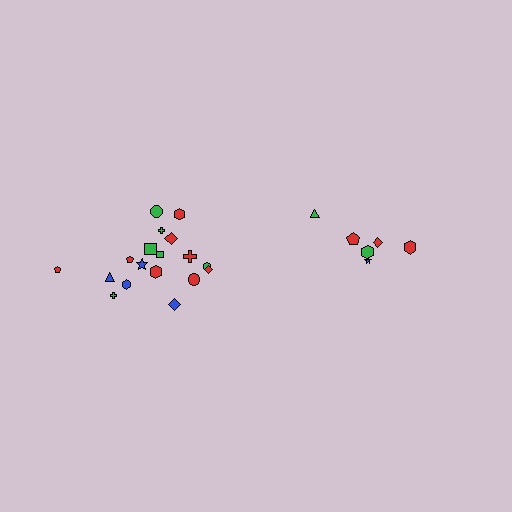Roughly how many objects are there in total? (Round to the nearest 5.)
Roughly 25 objects in total.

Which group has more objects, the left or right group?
The left group.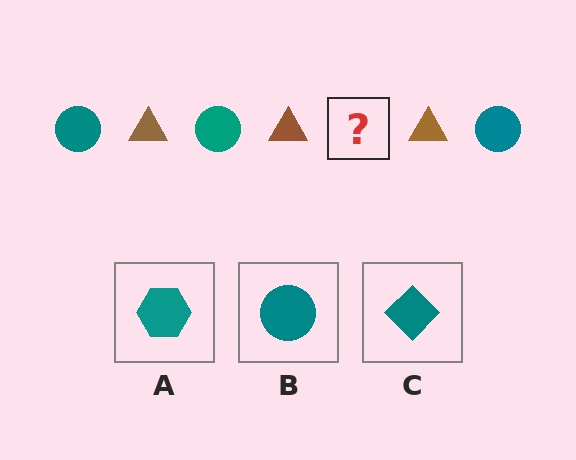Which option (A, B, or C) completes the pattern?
B.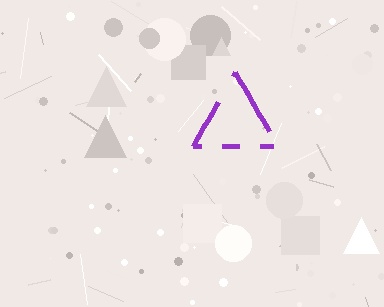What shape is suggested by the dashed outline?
The dashed outline suggests a triangle.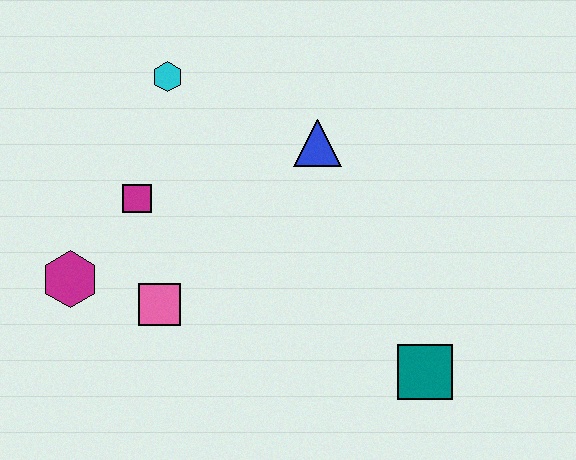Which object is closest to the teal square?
The blue triangle is closest to the teal square.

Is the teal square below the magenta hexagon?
Yes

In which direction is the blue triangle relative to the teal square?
The blue triangle is above the teal square.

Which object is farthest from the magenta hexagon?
The teal square is farthest from the magenta hexagon.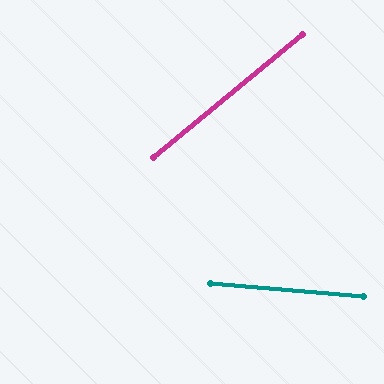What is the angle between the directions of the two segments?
Approximately 45 degrees.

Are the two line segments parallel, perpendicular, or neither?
Neither parallel nor perpendicular — they differ by about 45°.